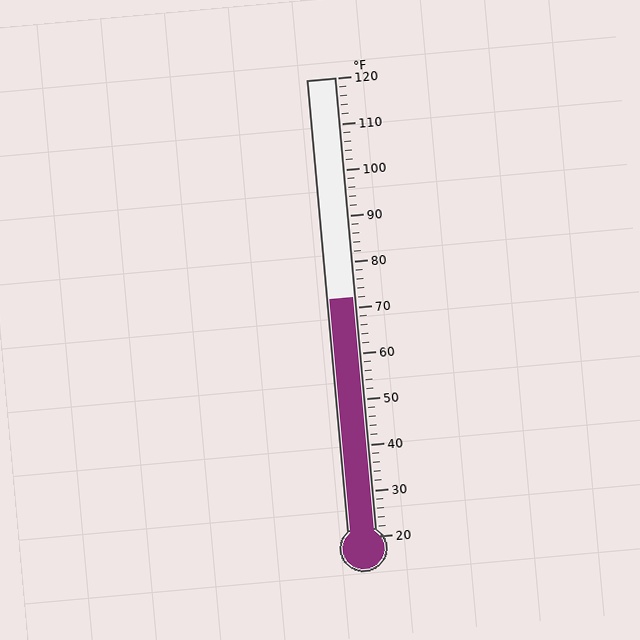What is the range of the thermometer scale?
The thermometer scale ranges from 20°F to 120°F.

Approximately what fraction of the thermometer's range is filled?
The thermometer is filled to approximately 50% of its range.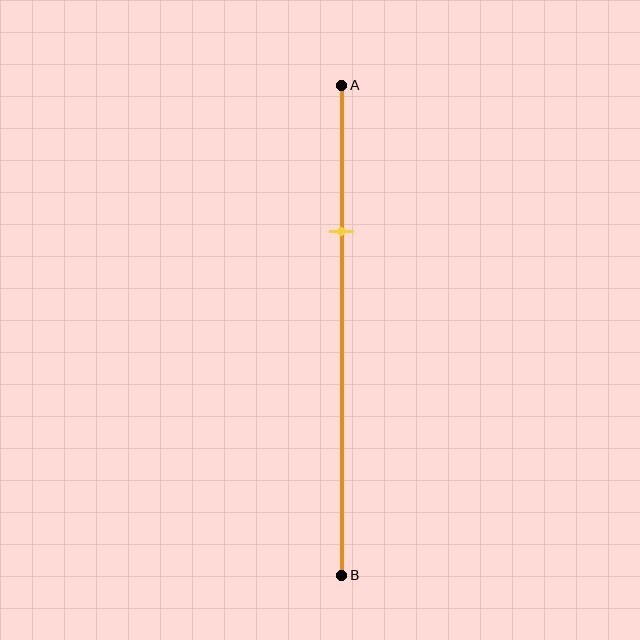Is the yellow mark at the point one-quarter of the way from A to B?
No, the mark is at about 30% from A, not at the 25% one-quarter point.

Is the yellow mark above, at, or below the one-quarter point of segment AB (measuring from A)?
The yellow mark is below the one-quarter point of segment AB.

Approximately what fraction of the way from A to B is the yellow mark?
The yellow mark is approximately 30% of the way from A to B.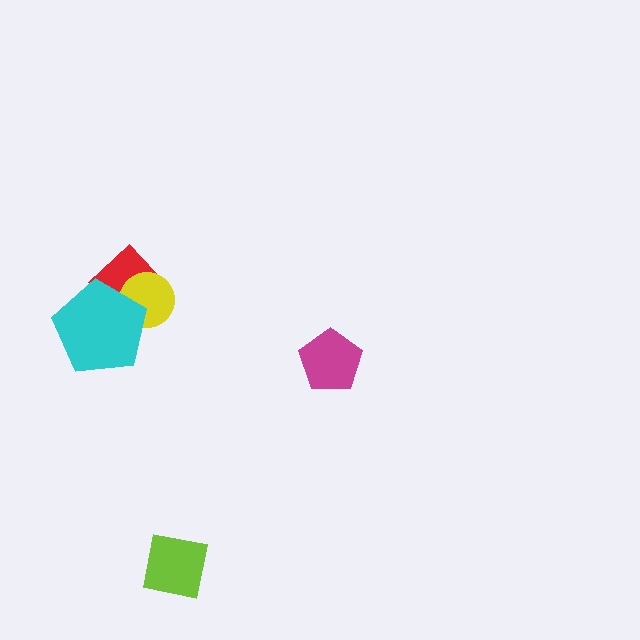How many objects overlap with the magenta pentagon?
0 objects overlap with the magenta pentagon.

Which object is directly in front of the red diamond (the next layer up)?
The yellow circle is directly in front of the red diamond.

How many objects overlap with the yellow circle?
2 objects overlap with the yellow circle.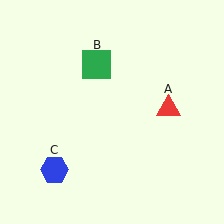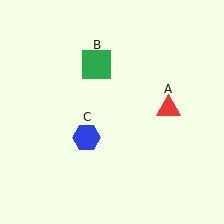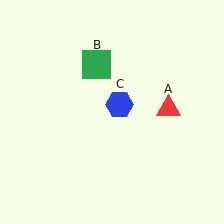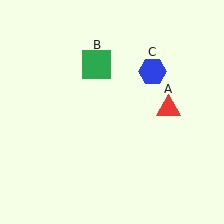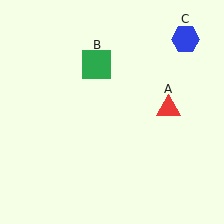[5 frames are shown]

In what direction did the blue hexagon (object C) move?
The blue hexagon (object C) moved up and to the right.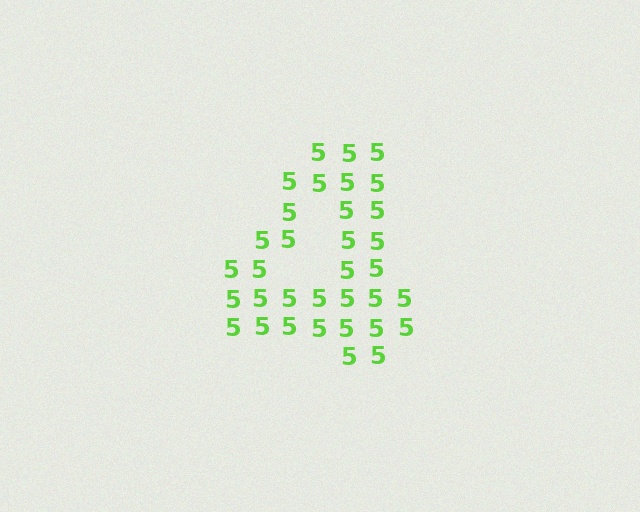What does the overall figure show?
The overall figure shows the digit 4.